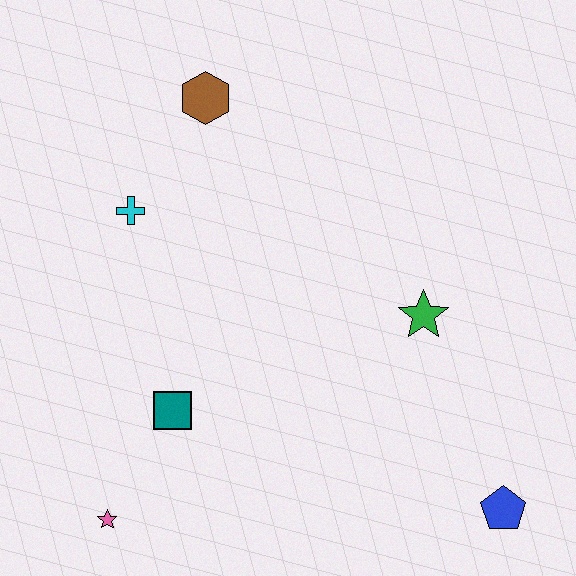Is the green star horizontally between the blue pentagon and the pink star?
Yes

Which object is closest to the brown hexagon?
The cyan cross is closest to the brown hexagon.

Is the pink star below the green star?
Yes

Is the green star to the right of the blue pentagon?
No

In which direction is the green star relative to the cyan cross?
The green star is to the right of the cyan cross.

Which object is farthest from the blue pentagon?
The brown hexagon is farthest from the blue pentagon.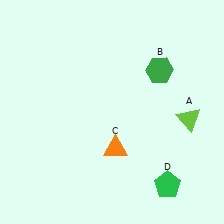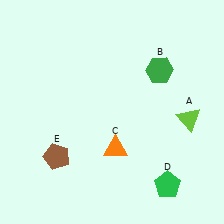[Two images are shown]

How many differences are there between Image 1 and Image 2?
There is 1 difference between the two images.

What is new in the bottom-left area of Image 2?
A brown pentagon (E) was added in the bottom-left area of Image 2.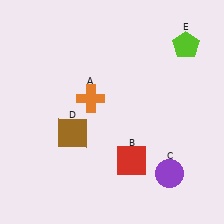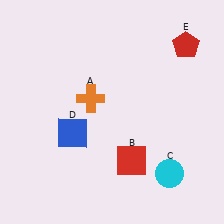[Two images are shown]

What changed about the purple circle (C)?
In Image 1, C is purple. In Image 2, it changed to cyan.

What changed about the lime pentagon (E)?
In Image 1, E is lime. In Image 2, it changed to red.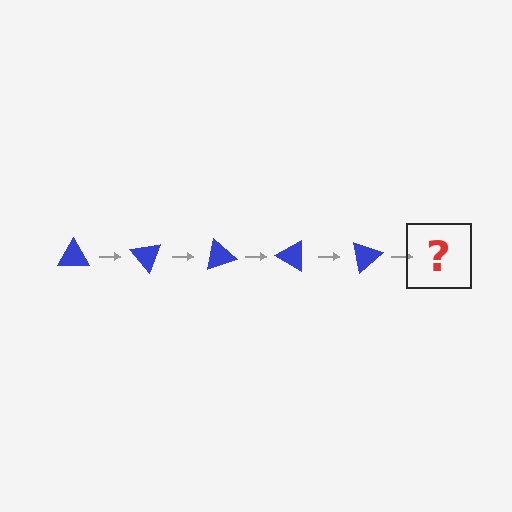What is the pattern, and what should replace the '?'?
The pattern is that the triangle rotates 50 degrees each step. The '?' should be a blue triangle rotated 250 degrees.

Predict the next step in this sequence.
The next step is a blue triangle rotated 250 degrees.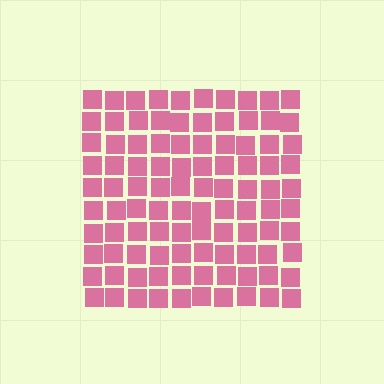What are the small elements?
The small elements are squares.